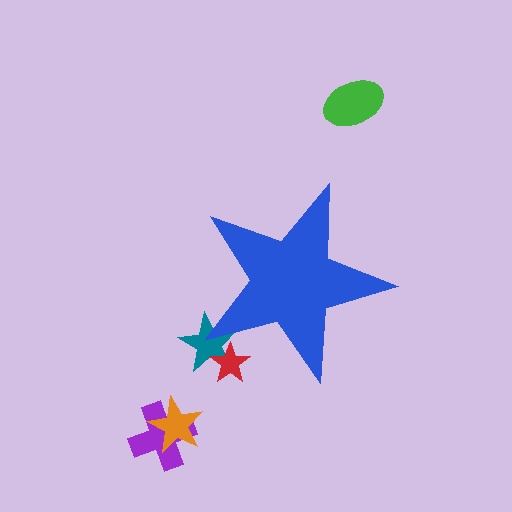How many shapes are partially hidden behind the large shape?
2 shapes are partially hidden.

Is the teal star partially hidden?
Yes, the teal star is partially hidden behind the blue star.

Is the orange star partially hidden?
No, the orange star is fully visible.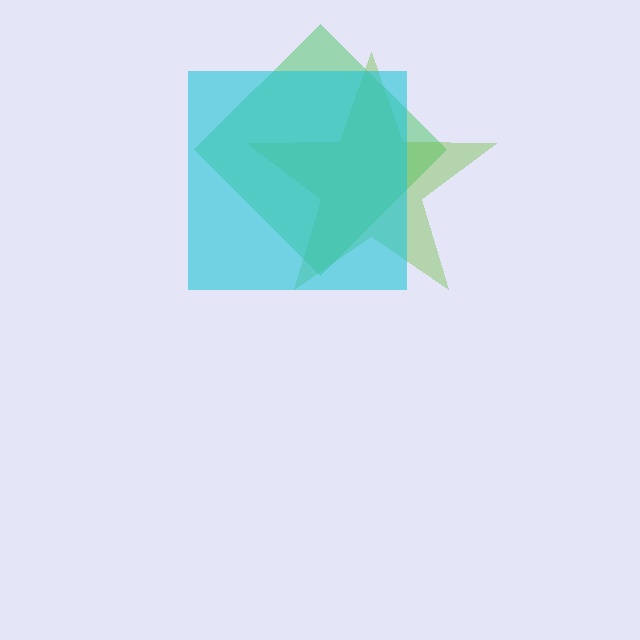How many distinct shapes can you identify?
There are 3 distinct shapes: a green diamond, a lime star, a cyan square.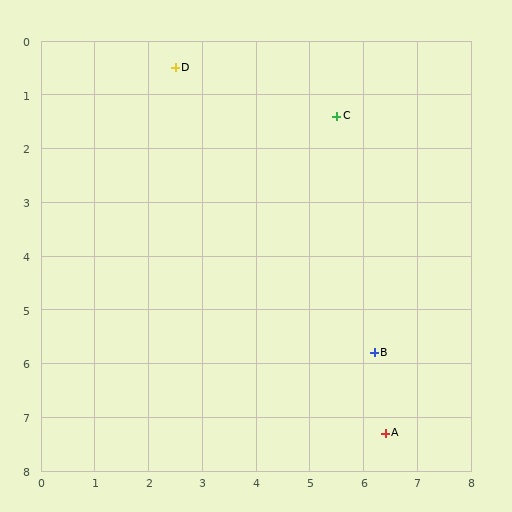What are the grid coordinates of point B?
Point B is at approximately (6.2, 5.8).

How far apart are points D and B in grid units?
Points D and B are about 6.5 grid units apart.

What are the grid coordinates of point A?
Point A is at approximately (6.4, 7.3).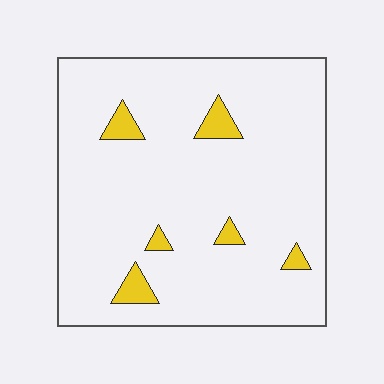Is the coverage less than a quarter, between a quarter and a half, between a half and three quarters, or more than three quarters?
Less than a quarter.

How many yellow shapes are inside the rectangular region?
6.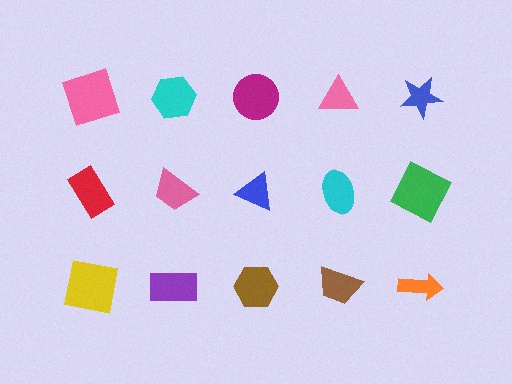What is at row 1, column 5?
A blue star.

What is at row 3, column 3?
A brown hexagon.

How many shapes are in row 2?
5 shapes.